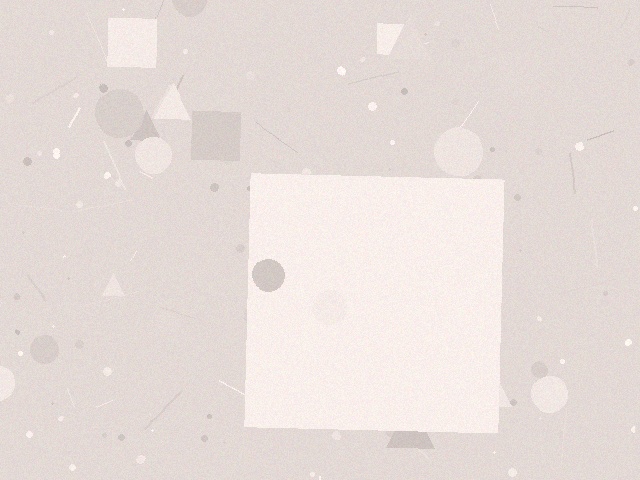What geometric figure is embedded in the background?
A square is embedded in the background.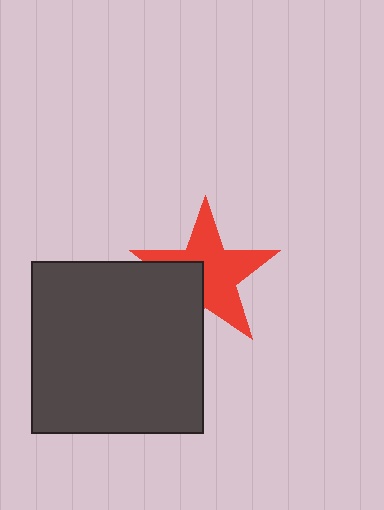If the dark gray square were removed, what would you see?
You would see the complete red star.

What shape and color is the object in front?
The object in front is a dark gray square.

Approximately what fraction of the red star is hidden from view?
Roughly 32% of the red star is hidden behind the dark gray square.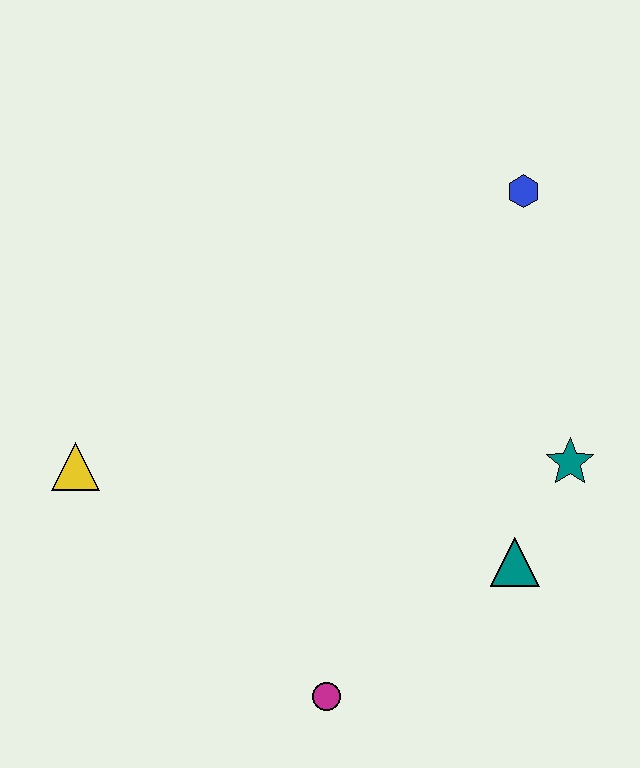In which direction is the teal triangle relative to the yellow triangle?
The teal triangle is to the right of the yellow triangle.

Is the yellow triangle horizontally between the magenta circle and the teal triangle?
No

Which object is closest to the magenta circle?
The teal triangle is closest to the magenta circle.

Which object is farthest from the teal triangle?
The yellow triangle is farthest from the teal triangle.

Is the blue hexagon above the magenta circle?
Yes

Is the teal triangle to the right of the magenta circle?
Yes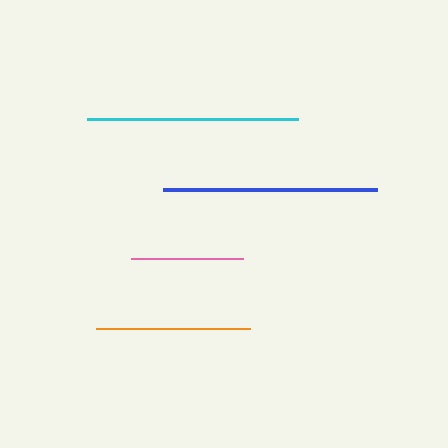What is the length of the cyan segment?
The cyan segment is approximately 211 pixels long.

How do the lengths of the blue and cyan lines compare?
The blue and cyan lines are approximately the same length.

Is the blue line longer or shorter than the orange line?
The blue line is longer than the orange line.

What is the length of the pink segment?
The pink segment is approximately 112 pixels long.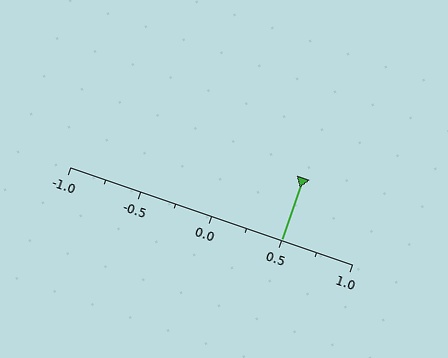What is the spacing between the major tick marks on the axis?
The major ticks are spaced 0.5 apart.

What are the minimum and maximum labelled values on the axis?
The axis runs from -1.0 to 1.0.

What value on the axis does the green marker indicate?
The marker indicates approximately 0.5.